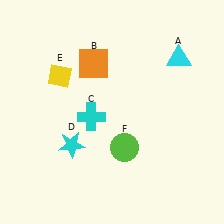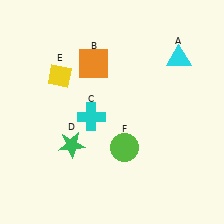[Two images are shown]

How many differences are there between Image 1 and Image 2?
There is 1 difference between the two images.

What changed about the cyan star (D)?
In Image 1, D is cyan. In Image 2, it changed to green.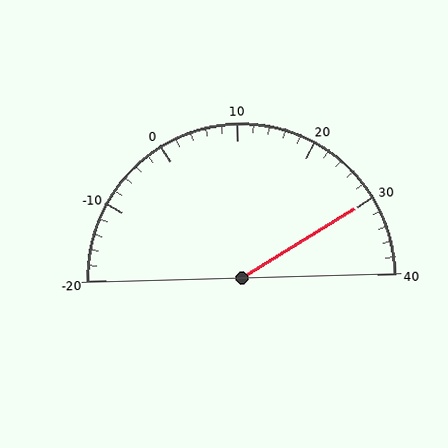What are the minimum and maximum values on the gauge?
The gauge ranges from -20 to 40.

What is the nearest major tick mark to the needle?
The nearest major tick mark is 30.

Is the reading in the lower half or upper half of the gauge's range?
The reading is in the upper half of the range (-20 to 40).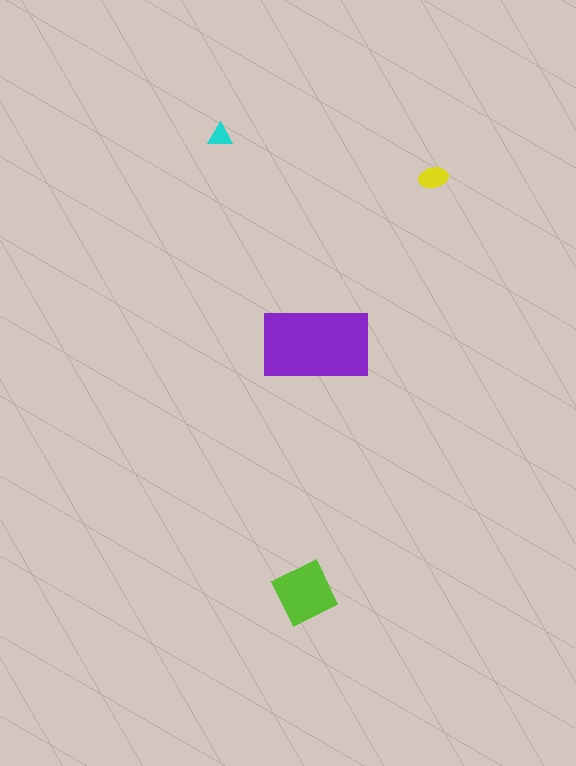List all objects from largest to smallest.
The purple rectangle, the lime diamond, the yellow ellipse, the cyan triangle.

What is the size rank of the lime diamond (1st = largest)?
2nd.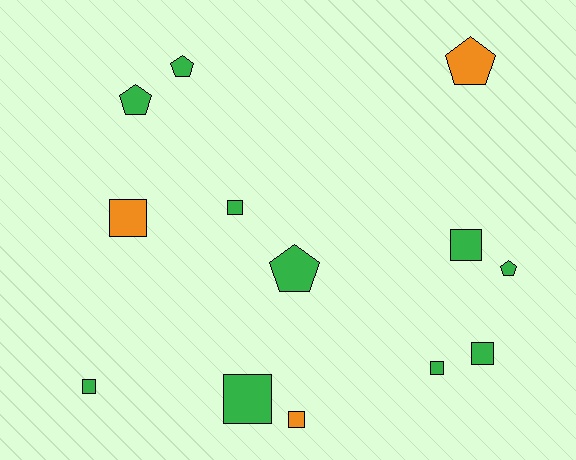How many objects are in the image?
There are 13 objects.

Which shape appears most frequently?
Square, with 8 objects.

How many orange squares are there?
There are 2 orange squares.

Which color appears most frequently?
Green, with 10 objects.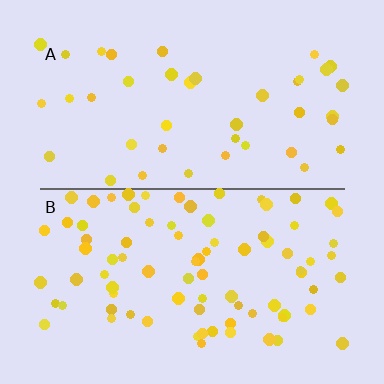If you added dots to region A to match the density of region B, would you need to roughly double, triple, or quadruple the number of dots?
Approximately double.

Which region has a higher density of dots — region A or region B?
B (the bottom).